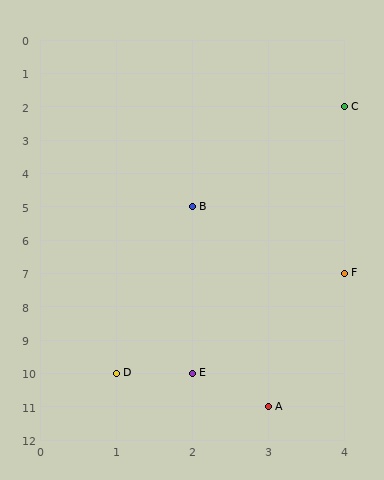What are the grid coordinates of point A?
Point A is at grid coordinates (3, 11).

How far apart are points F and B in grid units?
Points F and B are 2 columns and 2 rows apart (about 2.8 grid units diagonally).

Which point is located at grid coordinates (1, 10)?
Point D is at (1, 10).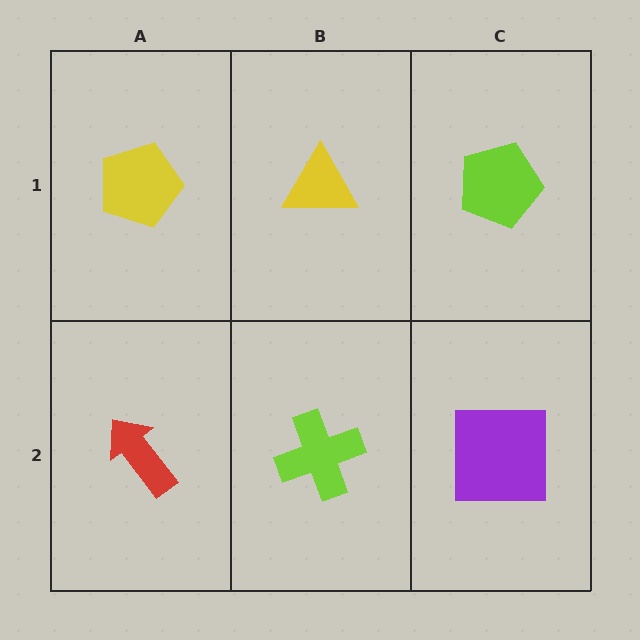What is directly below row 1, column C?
A purple square.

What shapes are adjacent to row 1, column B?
A lime cross (row 2, column B), a yellow pentagon (row 1, column A), a lime pentagon (row 1, column C).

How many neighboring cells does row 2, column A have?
2.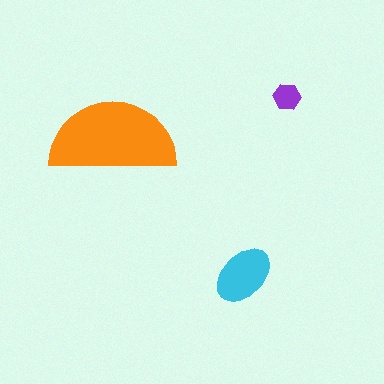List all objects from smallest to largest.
The purple hexagon, the cyan ellipse, the orange semicircle.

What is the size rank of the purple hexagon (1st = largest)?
3rd.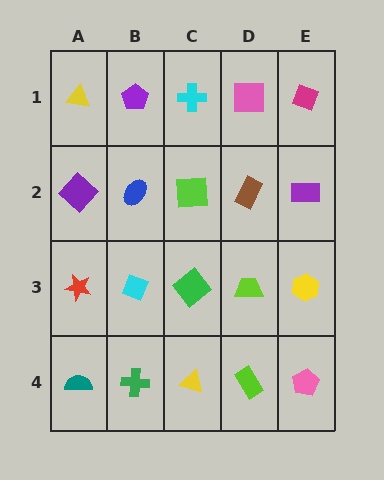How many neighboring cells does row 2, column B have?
4.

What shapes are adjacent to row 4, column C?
A green diamond (row 3, column C), a green cross (row 4, column B), a lime rectangle (row 4, column D).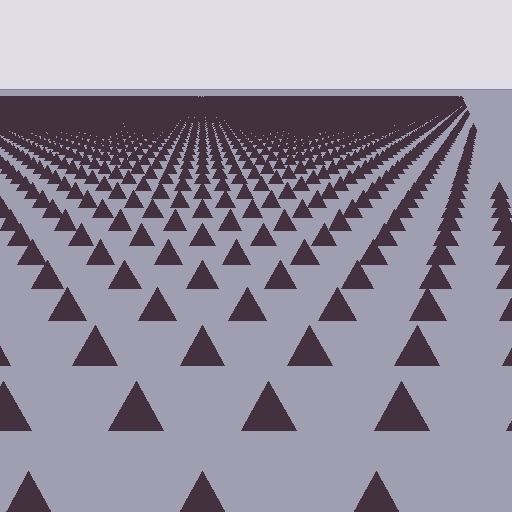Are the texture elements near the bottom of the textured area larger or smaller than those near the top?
Larger. Near the bottom, elements are closer to the viewer and appear at a bigger on-screen size.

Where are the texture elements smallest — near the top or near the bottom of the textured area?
Near the top.